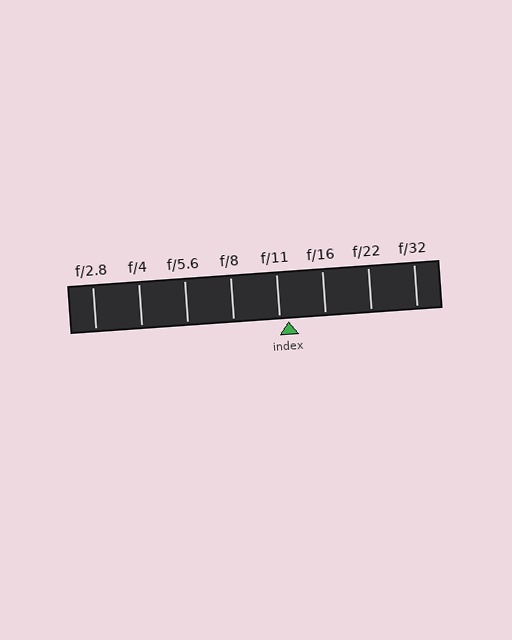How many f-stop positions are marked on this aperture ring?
There are 8 f-stop positions marked.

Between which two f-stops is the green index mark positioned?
The index mark is between f/11 and f/16.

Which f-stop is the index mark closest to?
The index mark is closest to f/11.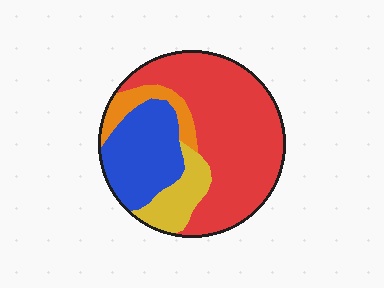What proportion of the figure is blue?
Blue covers about 25% of the figure.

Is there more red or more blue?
Red.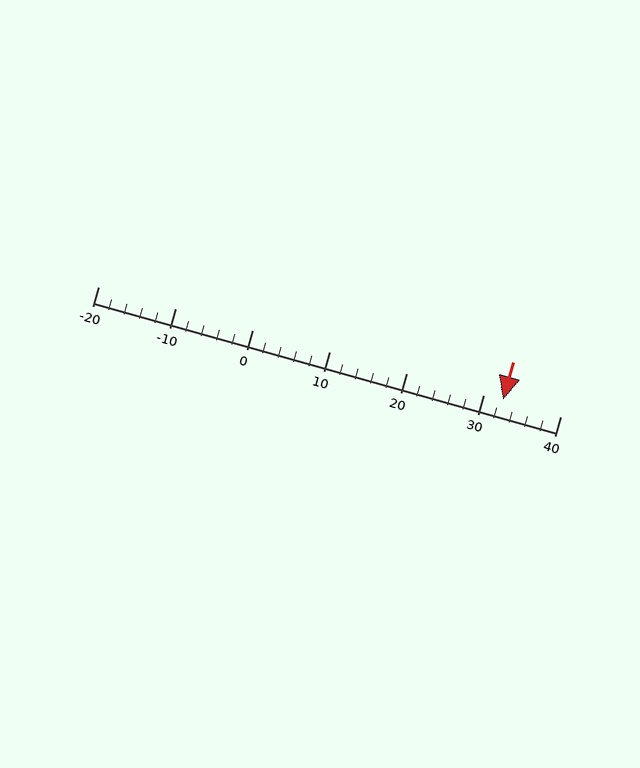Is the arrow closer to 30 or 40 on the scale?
The arrow is closer to 30.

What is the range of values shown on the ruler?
The ruler shows values from -20 to 40.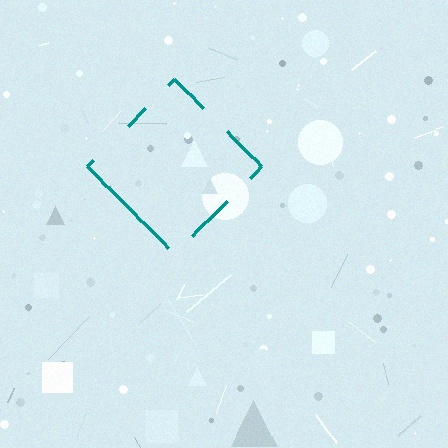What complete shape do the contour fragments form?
The contour fragments form a diamond.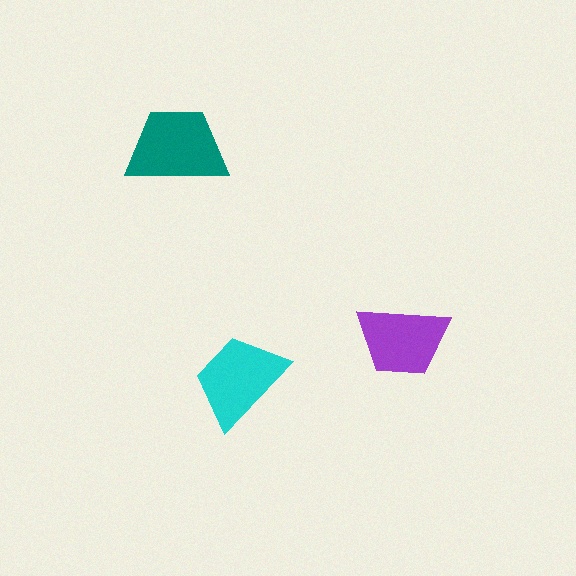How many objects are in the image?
There are 3 objects in the image.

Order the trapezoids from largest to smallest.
the teal one, the cyan one, the purple one.